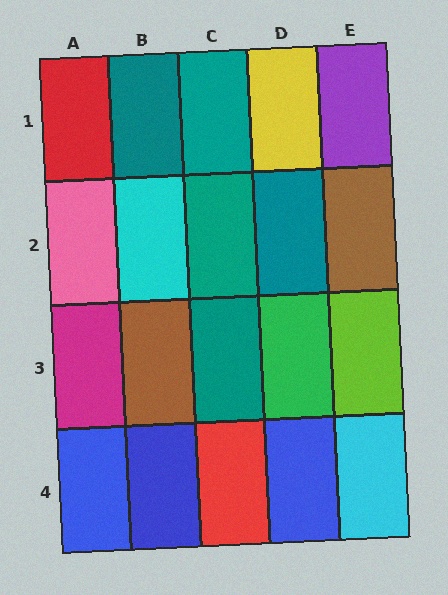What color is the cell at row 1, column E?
Purple.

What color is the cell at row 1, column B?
Teal.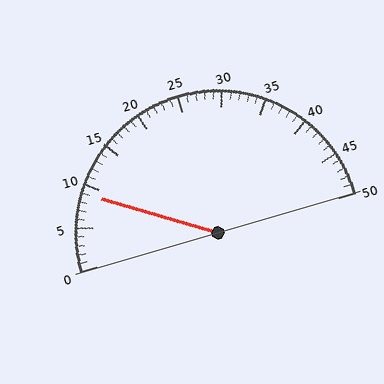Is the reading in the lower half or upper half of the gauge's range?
The reading is in the lower half of the range (0 to 50).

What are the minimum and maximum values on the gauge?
The gauge ranges from 0 to 50.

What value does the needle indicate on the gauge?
The needle indicates approximately 9.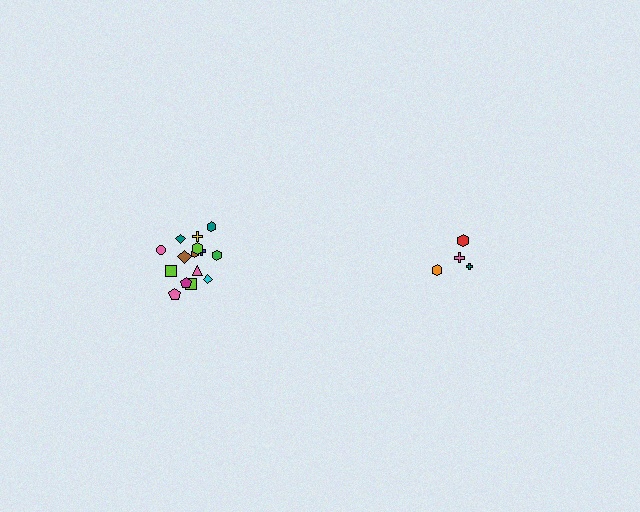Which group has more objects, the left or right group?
The left group.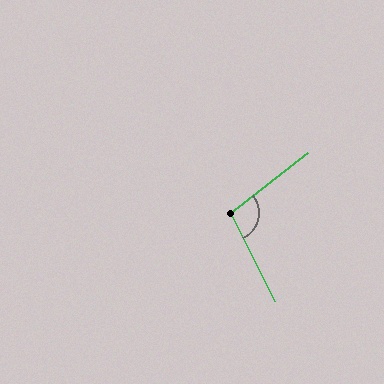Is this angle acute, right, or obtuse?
It is obtuse.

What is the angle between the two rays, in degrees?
Approximately 101 degrees.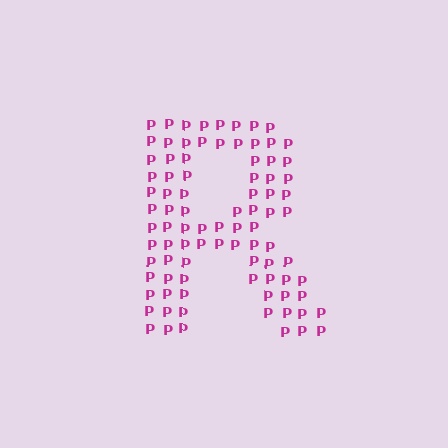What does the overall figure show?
The overall figure shows the letter R.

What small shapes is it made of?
It is made of small letter P's.